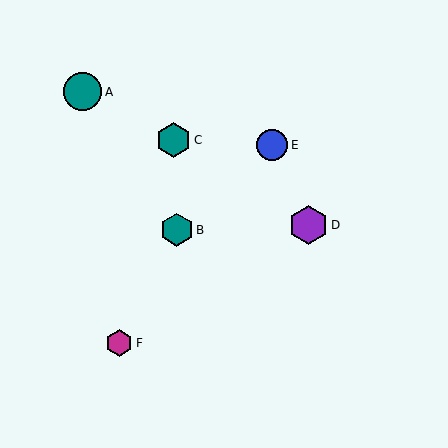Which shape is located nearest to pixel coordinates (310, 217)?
The purple hexagon (labeled D) at (308, 225) is nearest to that location.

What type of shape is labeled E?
Shape E is a blue circle.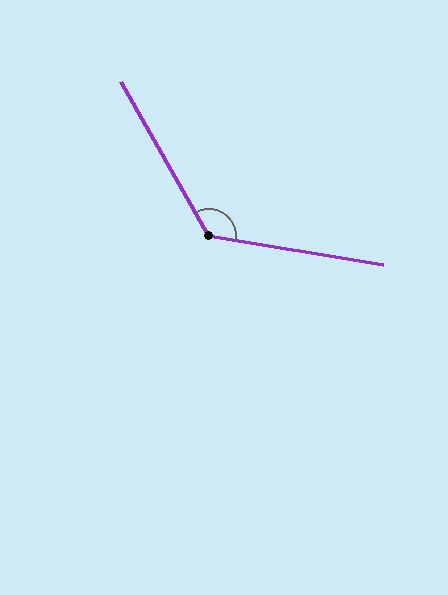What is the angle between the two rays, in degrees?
Approximately 129 degrees.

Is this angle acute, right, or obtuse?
It is obtuse.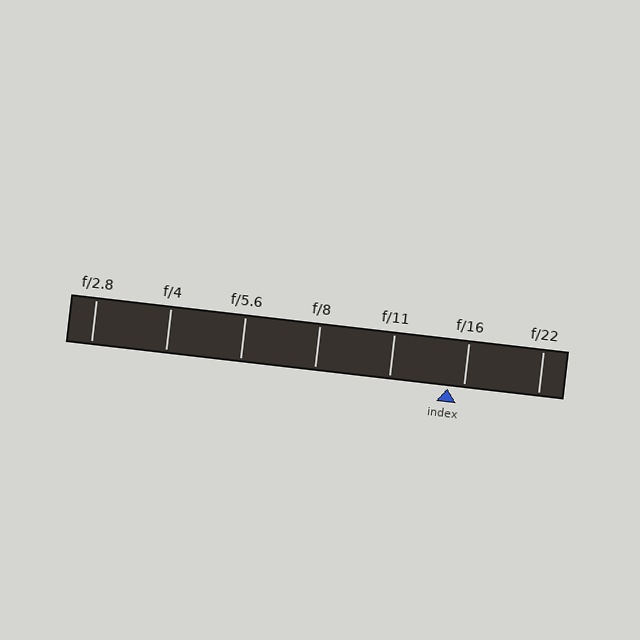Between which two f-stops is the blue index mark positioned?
The index mark is between f/11 and f/16.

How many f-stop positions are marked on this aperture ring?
There are 7 f-stop positions marked.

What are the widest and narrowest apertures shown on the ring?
The widest aperture shown is f/2.8 and the narrowest is f/22.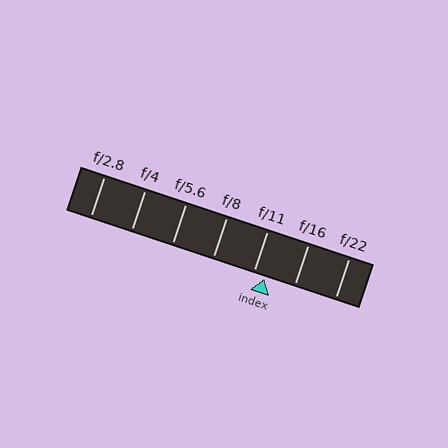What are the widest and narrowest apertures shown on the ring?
The widest aperture shown is f/2.8 and the narrowest is f/22.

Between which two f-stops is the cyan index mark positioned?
The index mark is between f/11 and f/16.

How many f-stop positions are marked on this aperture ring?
There are 7 f-stop positions marked.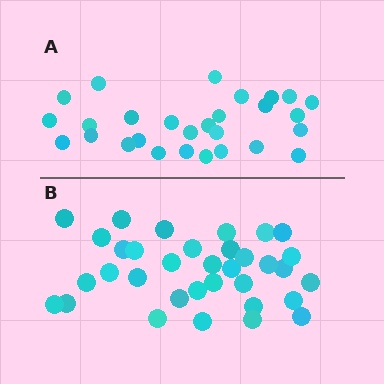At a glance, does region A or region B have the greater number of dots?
Region B (the bottom region) has more dots.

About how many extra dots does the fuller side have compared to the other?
Region B has about 6 more dots than region A.